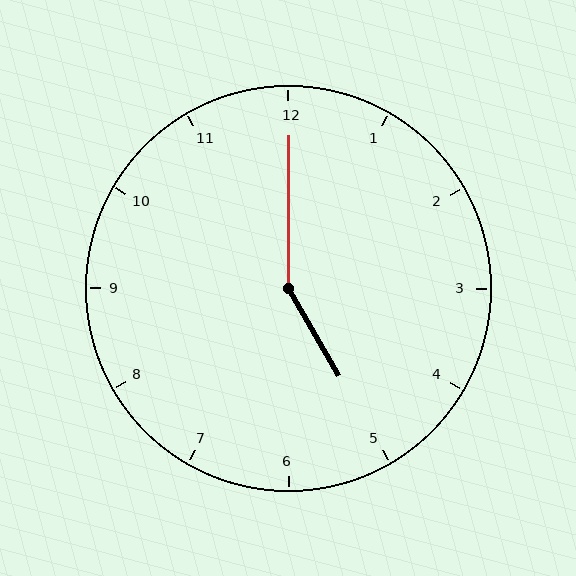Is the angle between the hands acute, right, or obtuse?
It is obtuse.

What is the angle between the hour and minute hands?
Approximately 150 degrees.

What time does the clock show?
5:00.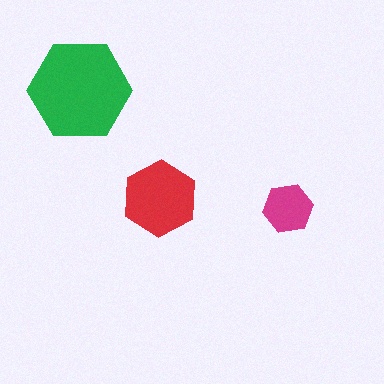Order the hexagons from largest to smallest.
the green one, the red one, the magenta one.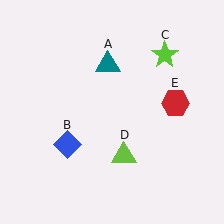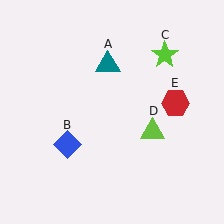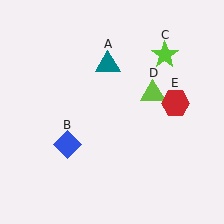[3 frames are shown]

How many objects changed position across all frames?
1 object changed position: lime triangle (object D).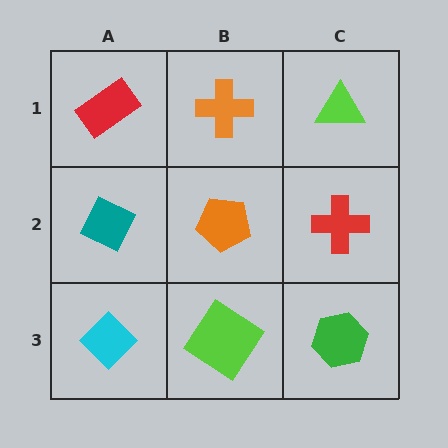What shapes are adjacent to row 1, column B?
An orange pentagon (row 2, column B), a red rectangle (row 1, column A), a lime triangle (row 1, column C).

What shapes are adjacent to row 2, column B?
An orange cross (row 1, column B), a lime diamond (row 3, column B), a teal diamond (row 2, column A), a red cross (row 2, column C).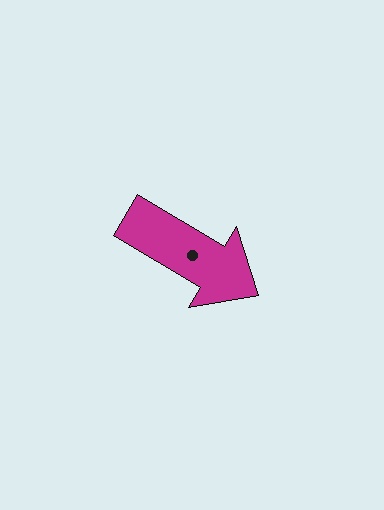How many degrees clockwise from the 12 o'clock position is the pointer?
Approximately 121 degrees.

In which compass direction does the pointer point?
Southeast.